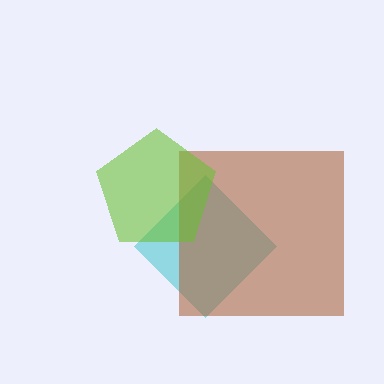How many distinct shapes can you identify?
There are 3 distinct shapes: a cyan diamond, a brown square, a lime pentagon.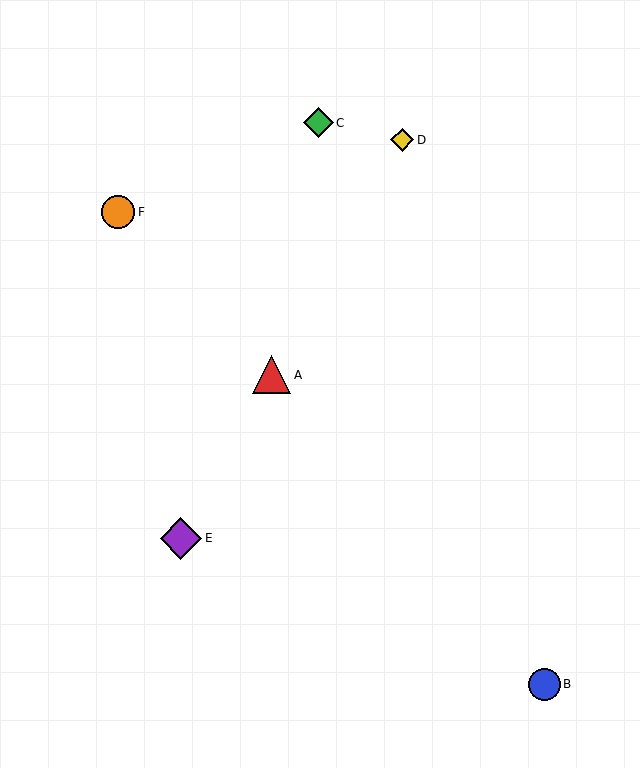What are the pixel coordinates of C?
Object C is at (318, 123).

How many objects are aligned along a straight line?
3 objects (A, D, E) are aligned along a straight line.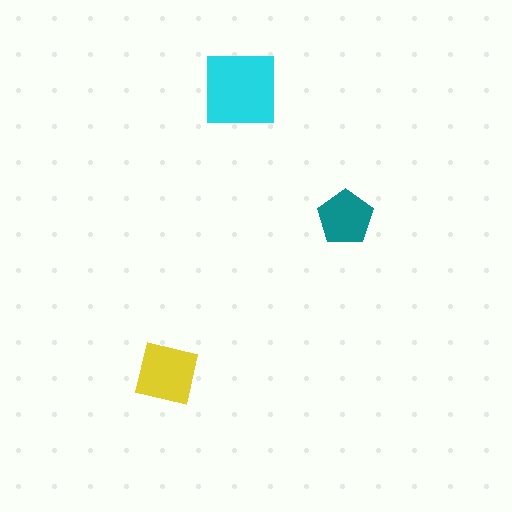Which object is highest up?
The cyan square is topmost.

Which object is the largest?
The cyan square.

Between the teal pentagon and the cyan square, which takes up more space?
The cyan square.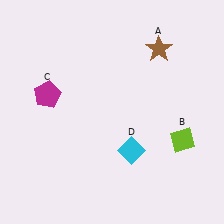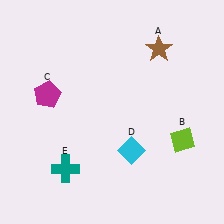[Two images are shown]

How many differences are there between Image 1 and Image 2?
There is 1 difference between the two images.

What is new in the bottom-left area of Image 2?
A teal cross (E) was added in the bottom-left area of Image 2.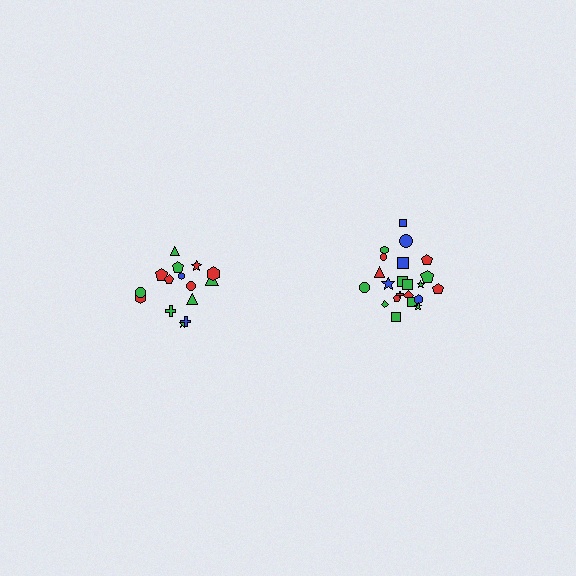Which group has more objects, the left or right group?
The right group.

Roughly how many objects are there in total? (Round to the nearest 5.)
Roughly 35 objects in total.